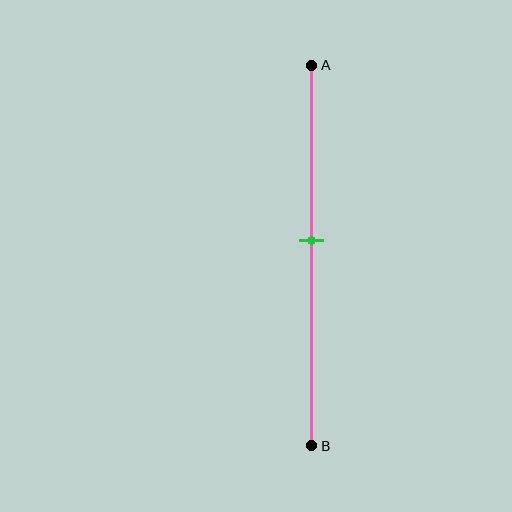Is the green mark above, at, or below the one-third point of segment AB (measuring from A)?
The green mark is below the one-third point of segment AB.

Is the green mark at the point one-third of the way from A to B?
No, the mark is at about 45% from A, not at the 33% one-third point.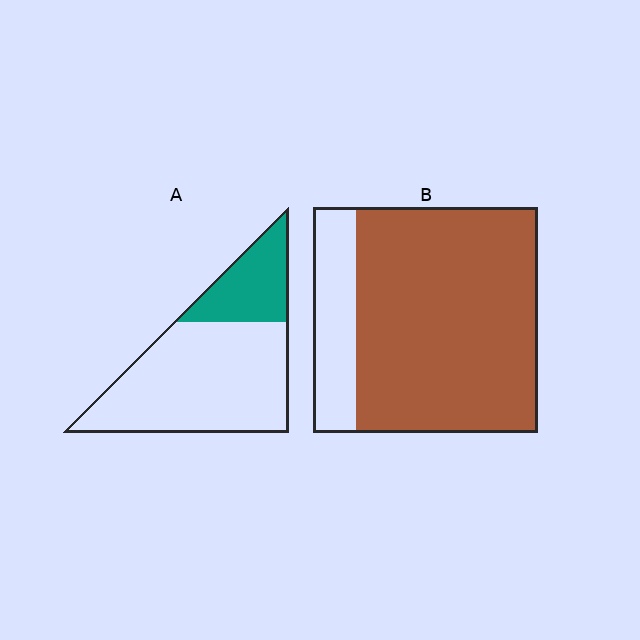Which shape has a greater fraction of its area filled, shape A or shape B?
Shape B.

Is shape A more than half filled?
No.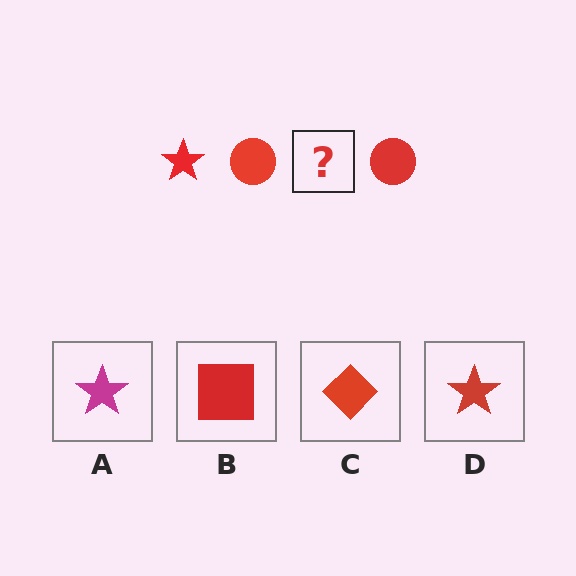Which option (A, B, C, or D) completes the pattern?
D.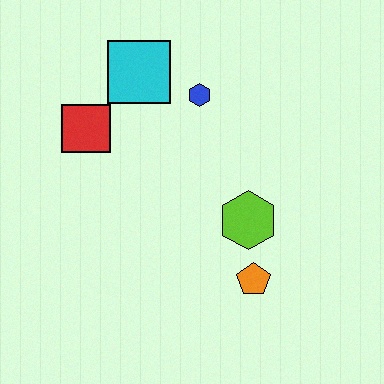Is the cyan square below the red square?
No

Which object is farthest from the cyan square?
The orange pentagon is farthest from the cyan square.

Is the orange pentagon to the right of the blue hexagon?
Yes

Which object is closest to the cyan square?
The blue hexagon is closest to the cyan square.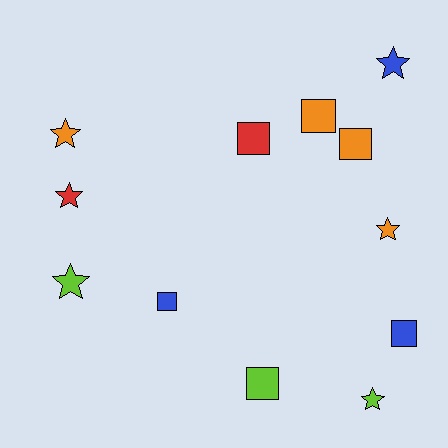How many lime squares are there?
There is 1 lime square.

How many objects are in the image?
There are 12 objects.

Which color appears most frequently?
Orange, with 4 objects.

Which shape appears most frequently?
Square, with 6 objects.